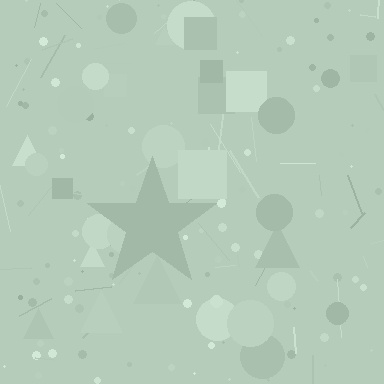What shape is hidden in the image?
A star is hidden in the image.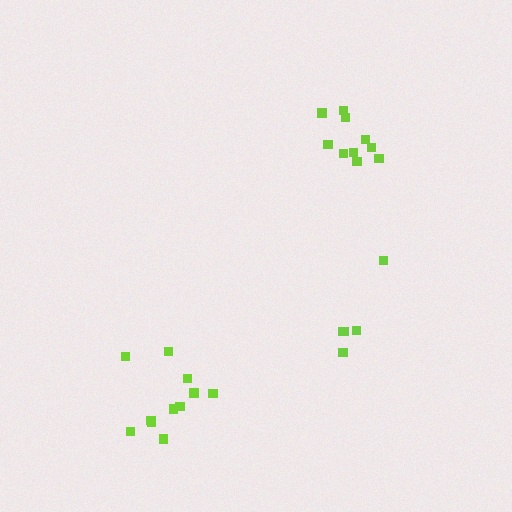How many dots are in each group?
Group 1: 11 dots, Group 2: 10 dots, Group 3: 5 dots (26 total).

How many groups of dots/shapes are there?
There are 3 groups.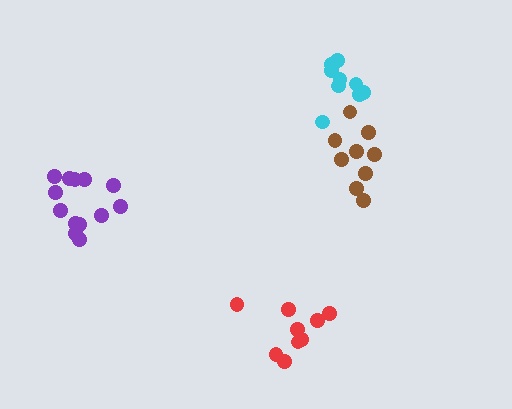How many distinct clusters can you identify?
There are 4 distinct clusters.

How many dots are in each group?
Group 1: 9 dots, Group 2: 13 dots, Group 3: 9 dots, Group 4: 9 dots (40 total).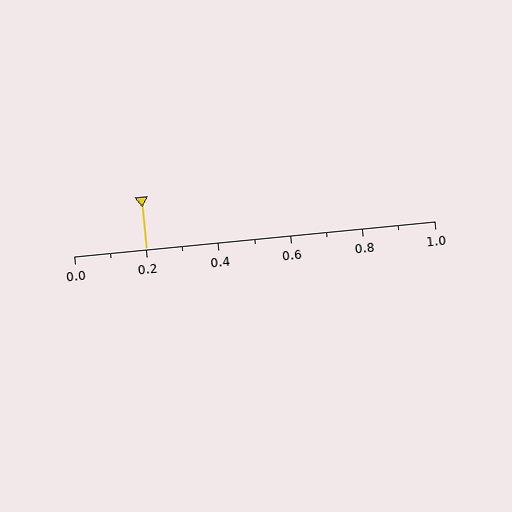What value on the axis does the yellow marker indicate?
The marker indicates approximately 0.2.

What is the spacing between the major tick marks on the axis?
The major ticks are spaced 0.2 apart.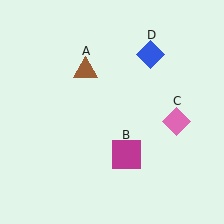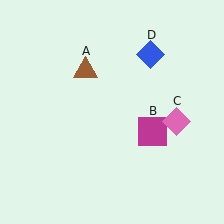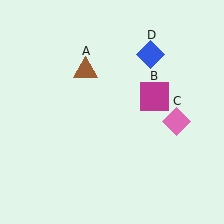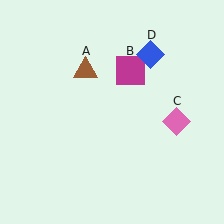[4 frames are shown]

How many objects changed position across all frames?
1 object changed position: magenta square (object B).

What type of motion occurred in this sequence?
The magenta square (object B) rotated counterclockwise around the center of the scene.